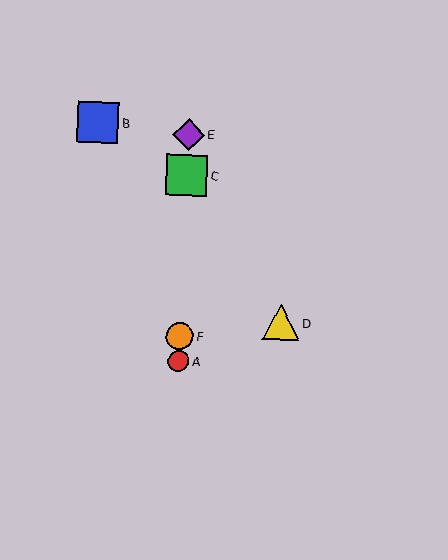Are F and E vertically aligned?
Yes, both are at x≈180.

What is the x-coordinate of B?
Object B is at x≈98.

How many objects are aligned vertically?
4 objects (A, C, E, F) are aligned vertically.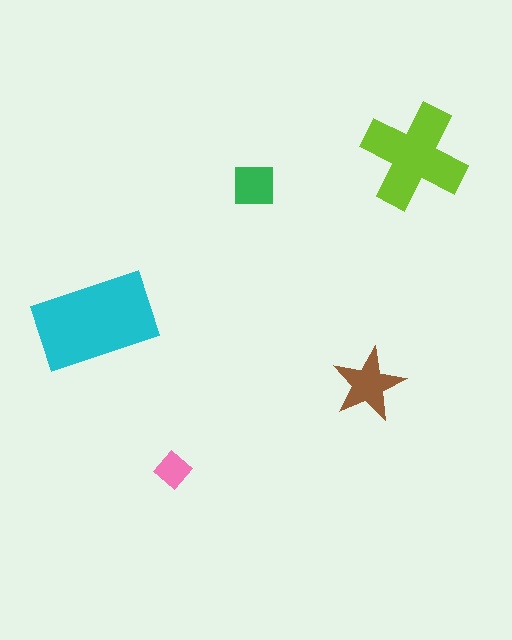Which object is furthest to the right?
The lime cross is rightmost.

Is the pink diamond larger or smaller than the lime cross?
Smaller.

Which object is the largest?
The cyan rectangle.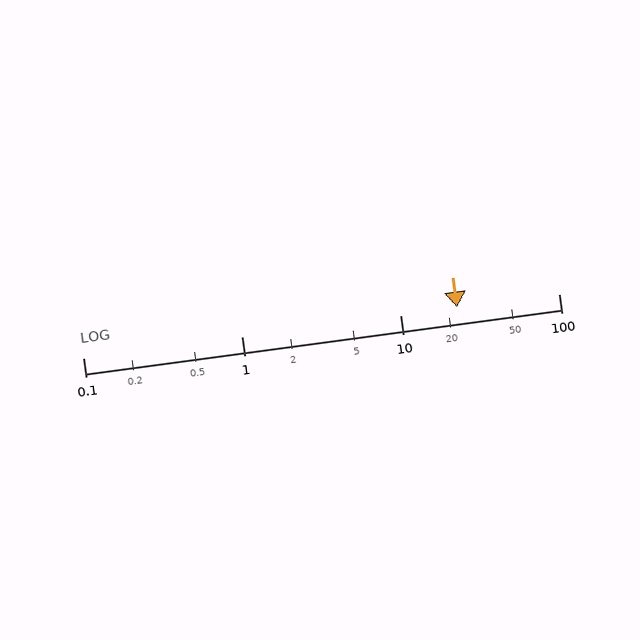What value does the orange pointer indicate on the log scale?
The pointer indicates approximately 23.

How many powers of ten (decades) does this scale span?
The scale spans 3 decades, from 0.1 to 100.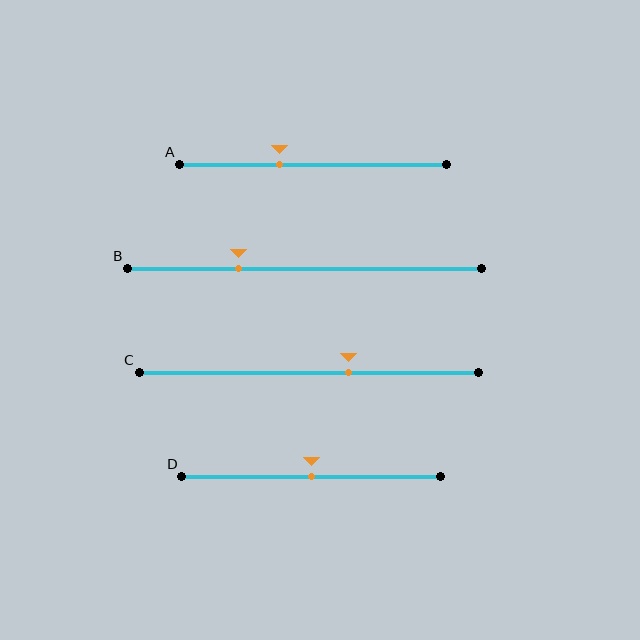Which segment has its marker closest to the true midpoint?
Segment D has its marker closest to the true midpoint.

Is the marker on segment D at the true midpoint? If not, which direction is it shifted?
Yes, the marker on segment D is at the true midpoint.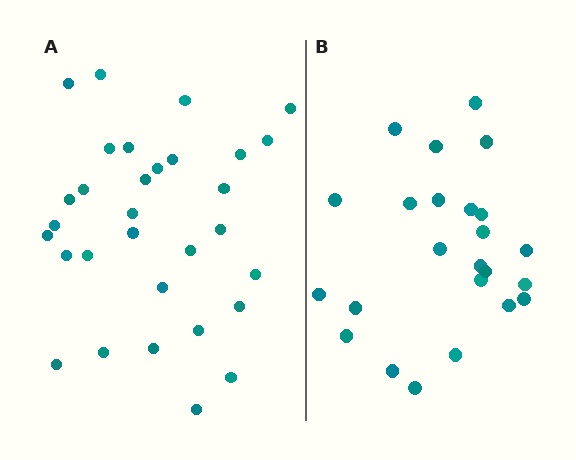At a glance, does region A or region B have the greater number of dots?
Region A (the left region) has more dots.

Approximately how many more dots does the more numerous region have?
Region A has roughly 8 or so more dots than region B.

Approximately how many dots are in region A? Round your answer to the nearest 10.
About 30 dots. (The exact count is 31, which rounds to 30.)